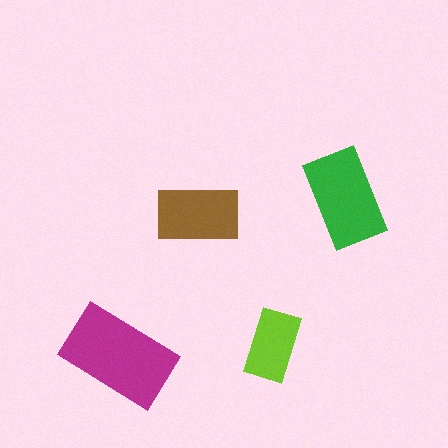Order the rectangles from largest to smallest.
the magenta one, the green one, the brown one, the lime one.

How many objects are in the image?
There are 4 objects in the image.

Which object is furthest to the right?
The green rectangle is rightmost.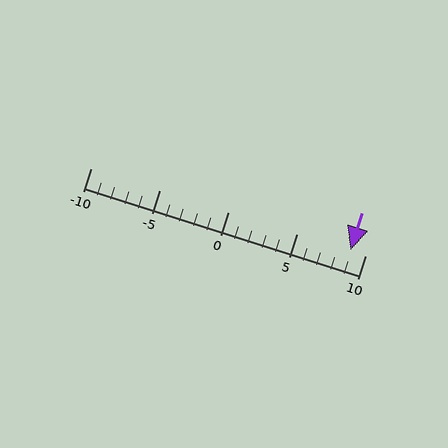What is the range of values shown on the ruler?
The ruler shows values from -10 to 10.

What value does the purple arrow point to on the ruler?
The purple arrow points to approximately 9.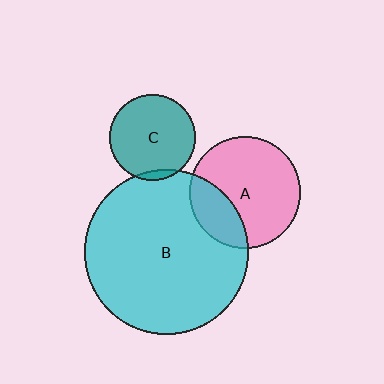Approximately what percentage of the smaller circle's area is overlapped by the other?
Approximately 5%.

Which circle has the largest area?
Circle B (cyan).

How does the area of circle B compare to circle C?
Approximately 3.7 times.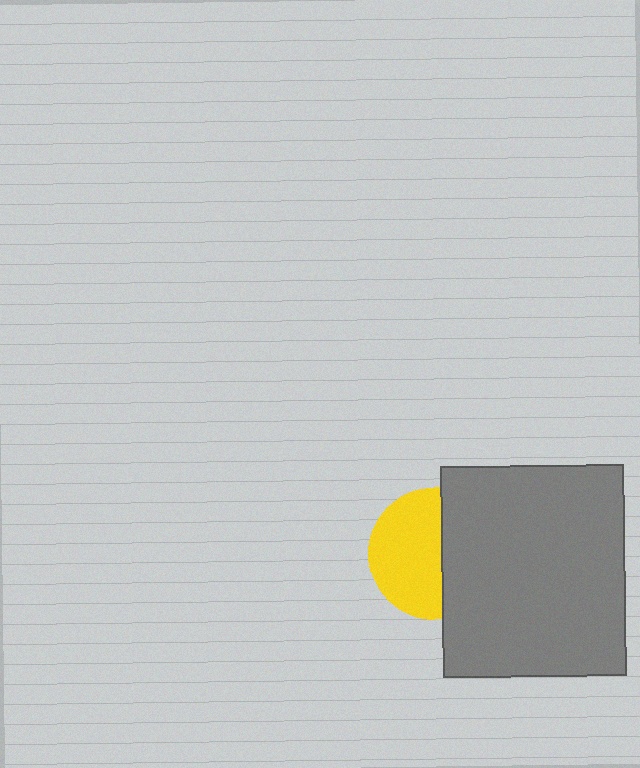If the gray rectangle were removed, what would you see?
You would see the complete yellow circle.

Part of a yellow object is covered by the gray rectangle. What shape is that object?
It is a circle.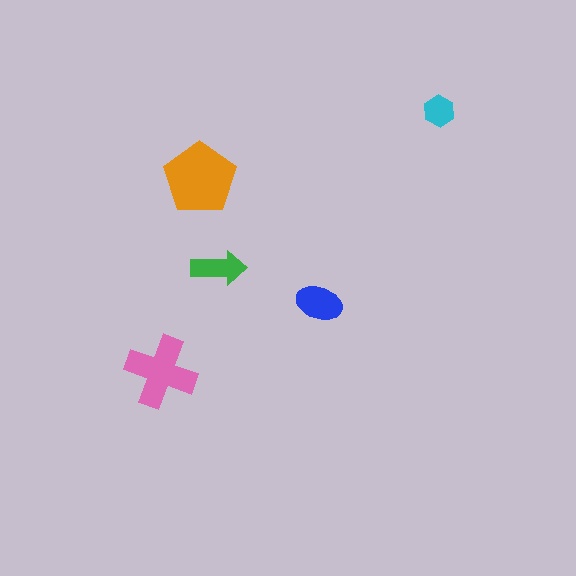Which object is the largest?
The orange pentagon.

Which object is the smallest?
The cyan hexagon.